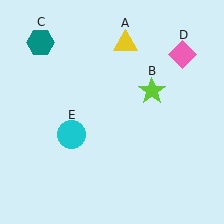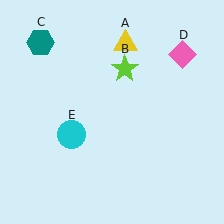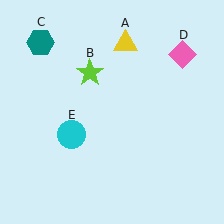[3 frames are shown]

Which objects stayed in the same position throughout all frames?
Yellow triangle (object A) and teal hexagon (object C) and pink diamond (object D) and cyan circle (object E) remained stationary.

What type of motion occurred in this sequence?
The lime star (object B) rotated counterclockwise around the center of the scene.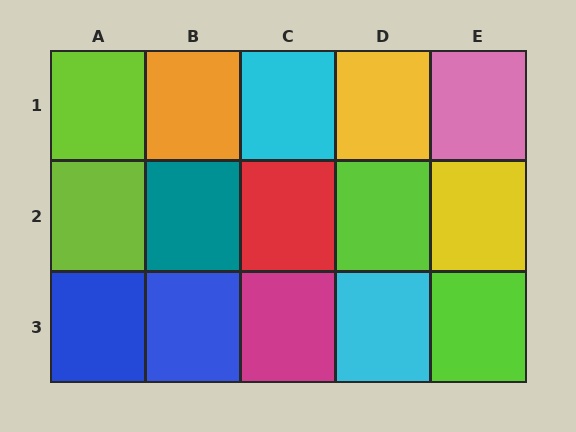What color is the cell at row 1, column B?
Orange.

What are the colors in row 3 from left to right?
Blue, blue, magenta, cyan, lime.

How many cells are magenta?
1 cell is magenta.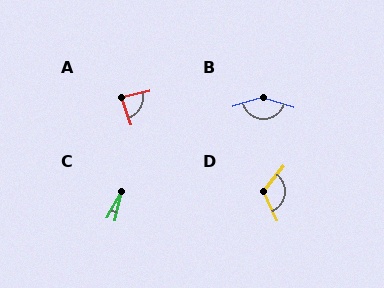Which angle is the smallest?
C, at approximately 16 degrees.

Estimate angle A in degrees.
Approximately 83 degrees.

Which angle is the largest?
B, at approximately 146 degrees.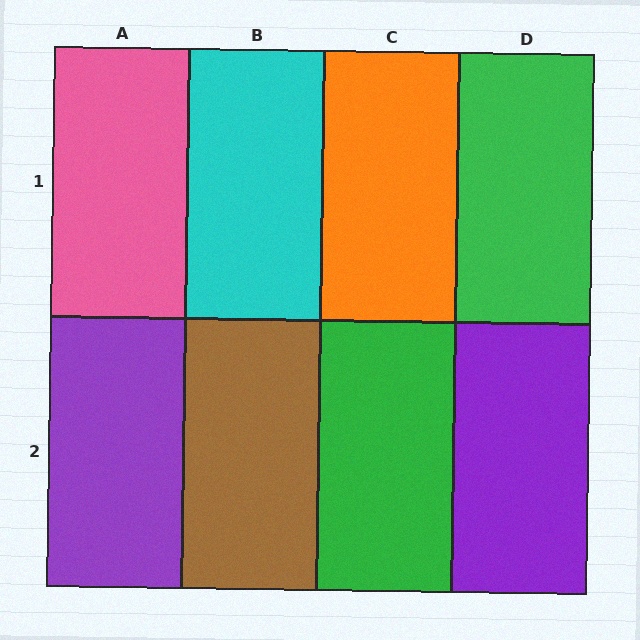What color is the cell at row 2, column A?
Purple.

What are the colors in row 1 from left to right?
Pink, cyan, orange, green.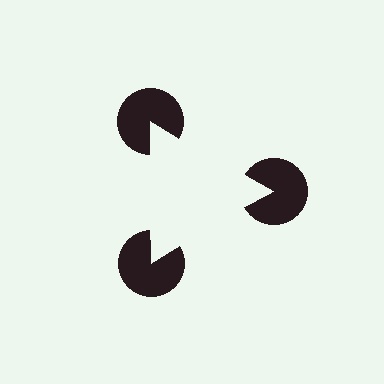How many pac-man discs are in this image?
There are 3 — one at each vertex of the illusory triangle.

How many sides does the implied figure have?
3 sides.